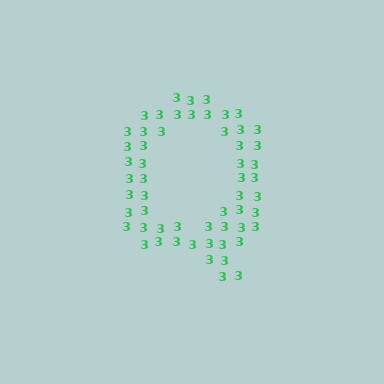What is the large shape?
The large shape is the letter Q.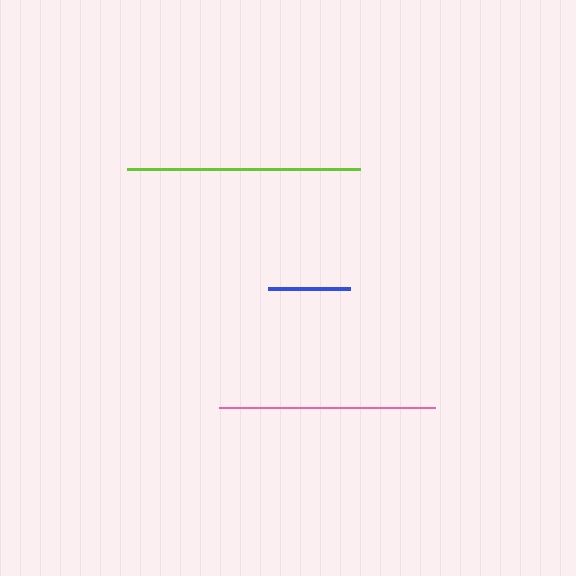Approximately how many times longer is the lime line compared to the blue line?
The lime line is approximately 2.8 times the length of the blue line.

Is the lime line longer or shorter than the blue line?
The lime line is longer than the blue line.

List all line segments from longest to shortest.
From longest to shortest: lime, pink, blue.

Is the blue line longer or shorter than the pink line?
The pink line is longer than the blue line.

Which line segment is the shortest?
The blue line is the shortest at approximately 83 pixels.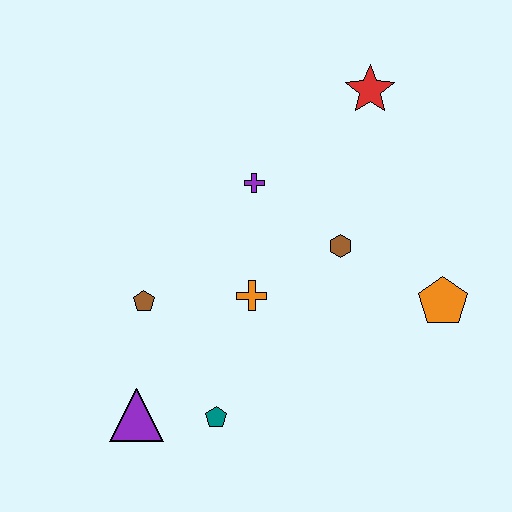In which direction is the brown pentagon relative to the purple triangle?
The brown pentagon is above the purple triangle.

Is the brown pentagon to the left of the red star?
Yes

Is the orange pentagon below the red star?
Yes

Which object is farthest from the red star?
The purple triangle is farthest from the red star.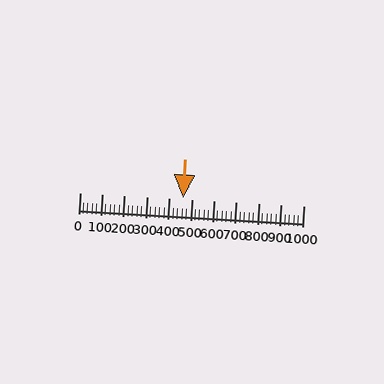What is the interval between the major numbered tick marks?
The major tick marks are spaced 100 units apart.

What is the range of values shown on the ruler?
The ruler shows values from 0 to 1000.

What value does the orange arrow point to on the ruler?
The orange arrow points to approximately 464.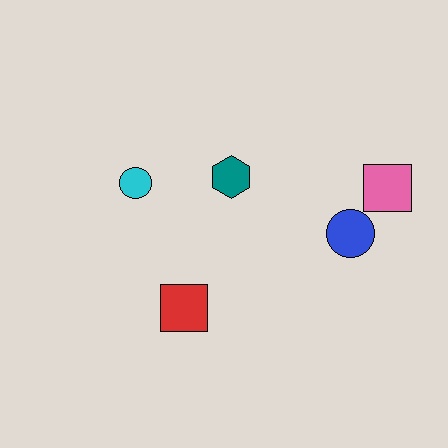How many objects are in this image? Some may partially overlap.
There are 5 objects.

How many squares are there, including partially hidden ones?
There are 2 squares.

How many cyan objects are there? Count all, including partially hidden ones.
There is 1 cyan object.